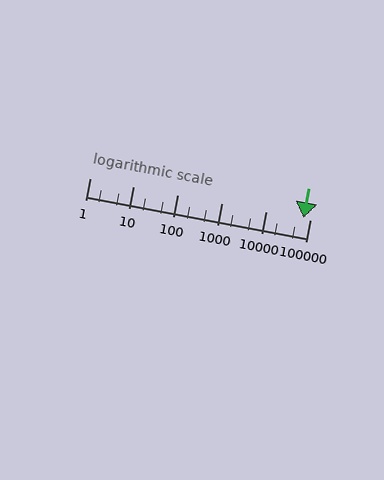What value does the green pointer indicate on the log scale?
The pointer indicates approximately 73000.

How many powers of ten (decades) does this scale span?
The scale spans 5 decades, from 1 to 100000.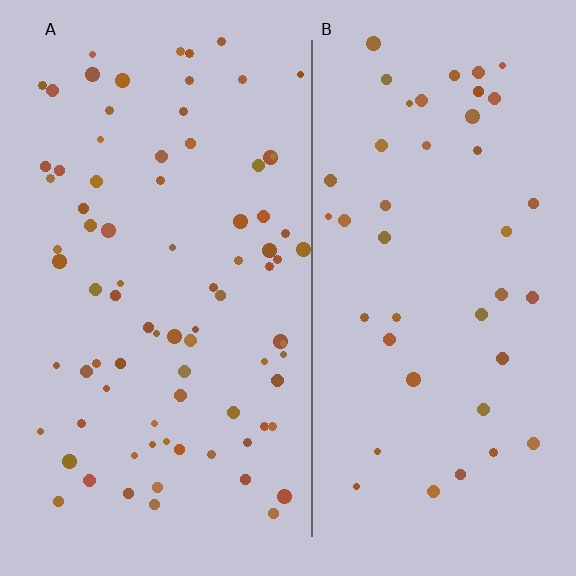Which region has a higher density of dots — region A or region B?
A (the left).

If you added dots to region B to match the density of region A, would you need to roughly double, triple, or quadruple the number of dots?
Approximately double.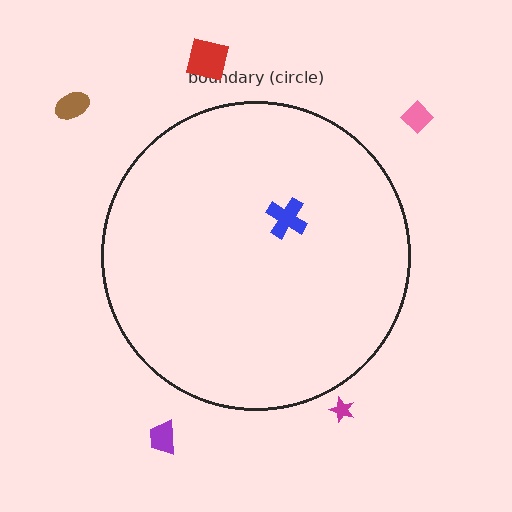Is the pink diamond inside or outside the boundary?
Outside.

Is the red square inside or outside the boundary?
Outside.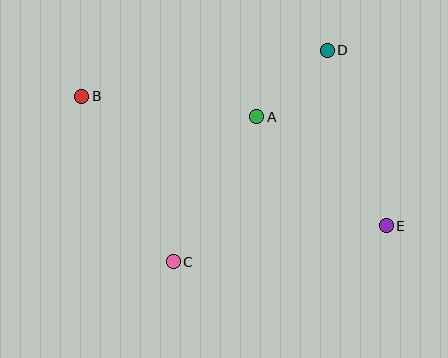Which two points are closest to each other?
Points A and D are closest to each other.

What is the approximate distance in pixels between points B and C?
The distance between B and C is approximately 189 pixels.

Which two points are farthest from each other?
Points B and E are farthest from each other.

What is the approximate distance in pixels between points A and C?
The distance between A and C is approximately 167 pixels.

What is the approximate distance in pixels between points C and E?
The distance between C and E is approximately 216 pixels.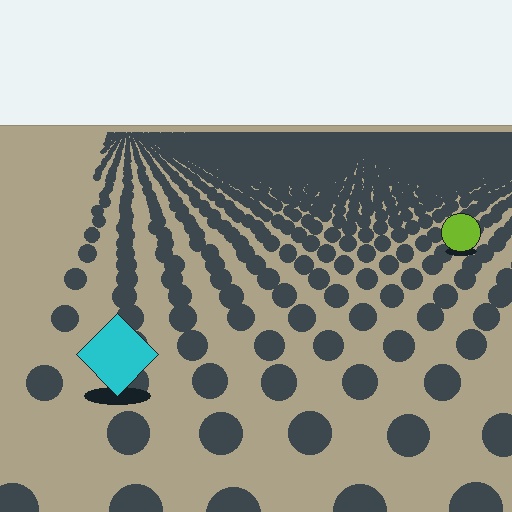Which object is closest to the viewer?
The cyan diamond is closest. The texture marks near it are larger and more spread out.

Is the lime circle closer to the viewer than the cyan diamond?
No. The cyan diamond is closer — you can tell from the texture gradient: the ground texture is coarser near it.